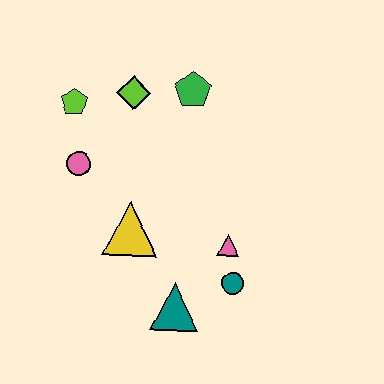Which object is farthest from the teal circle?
The lime pentagon is farthest from the teal circle.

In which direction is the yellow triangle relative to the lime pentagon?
The yellow triangle is below the lime pentagon.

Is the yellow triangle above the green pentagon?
No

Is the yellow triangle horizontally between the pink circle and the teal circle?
Yes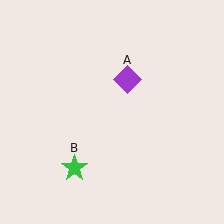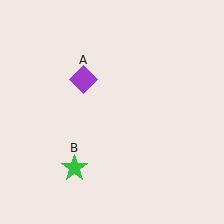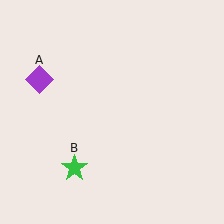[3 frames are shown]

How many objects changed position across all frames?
1 object changed position: purple diamond (object A).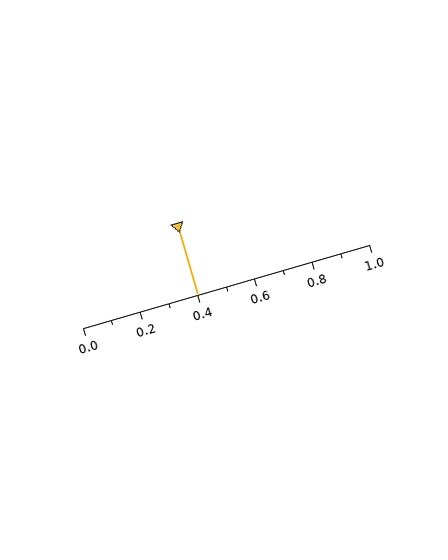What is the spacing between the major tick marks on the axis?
The major ticks are spaced 0.2 apart.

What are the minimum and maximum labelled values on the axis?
The axis runs from 0.0 to 1.0.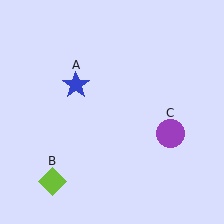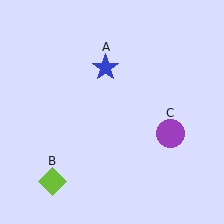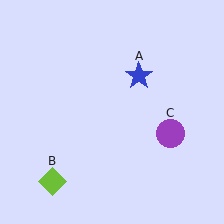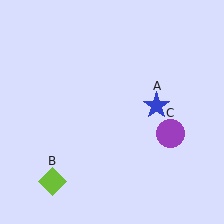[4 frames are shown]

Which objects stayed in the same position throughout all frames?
Lime diamond (object B) and purple circle (object C) remained stationary.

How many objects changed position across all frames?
1 object changed position: blue star (object A).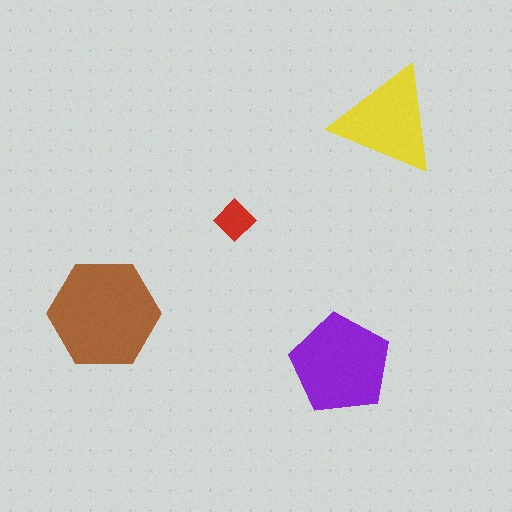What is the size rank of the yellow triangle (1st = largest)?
3rd.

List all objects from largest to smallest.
The brown hexagon, the purple pentagon, the yellow triangle, the red diamond.